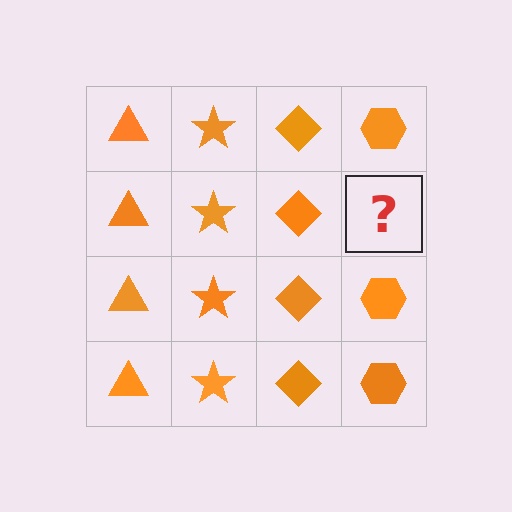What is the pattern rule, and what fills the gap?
The rule is that each column has a consistent shape. The gap should be filled with an orange hexagon.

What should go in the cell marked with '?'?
The missing cell should contain an orange hexagon.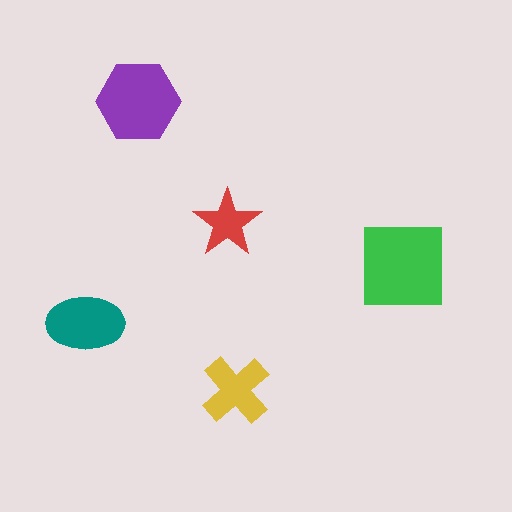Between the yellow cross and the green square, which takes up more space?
The green square.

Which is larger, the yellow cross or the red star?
The yellow cross.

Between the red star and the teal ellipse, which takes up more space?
The teal ellipse.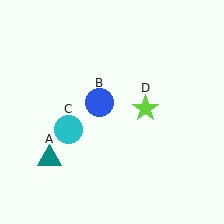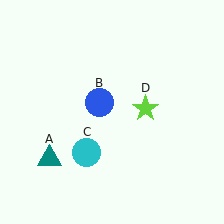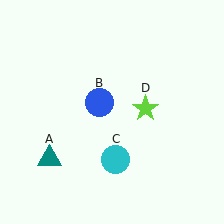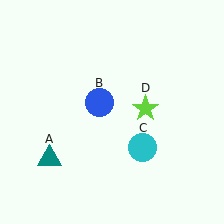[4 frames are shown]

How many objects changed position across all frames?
1 object changed position: cyan circle (object C).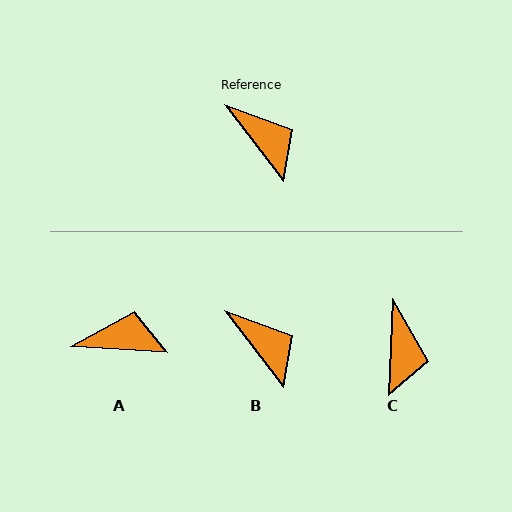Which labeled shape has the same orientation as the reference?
B.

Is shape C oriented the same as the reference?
No, it is off by about 40 degrees.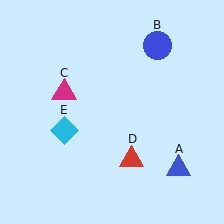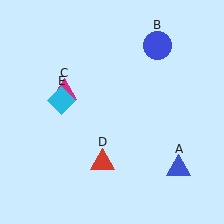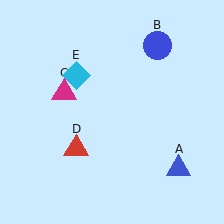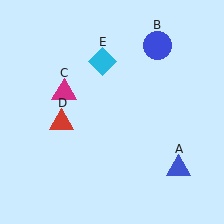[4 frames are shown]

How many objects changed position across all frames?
2 objects changed position: red triangle (object D), cyan diamond (object E).